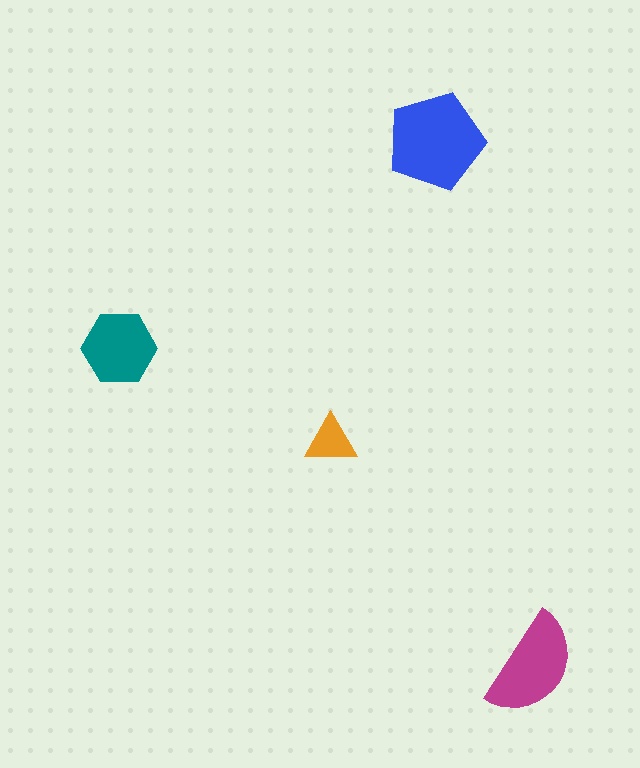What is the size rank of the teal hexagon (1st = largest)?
3rd.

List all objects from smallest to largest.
The orange triangle, the teal hexagon, the magenta semicircle, the blue pentagon.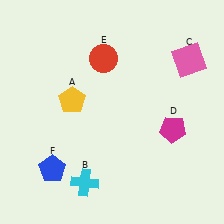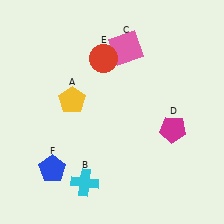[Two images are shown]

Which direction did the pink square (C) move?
The pink square (C) moved left.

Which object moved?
The pink square (C) moved left.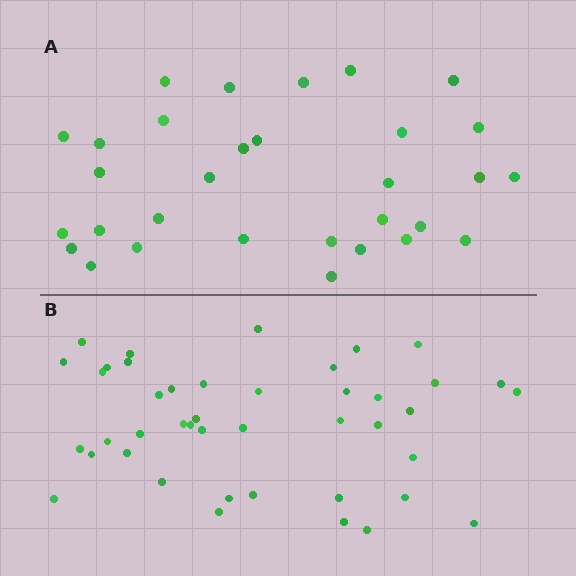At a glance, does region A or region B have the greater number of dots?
Region B (the bottom region) has more dots.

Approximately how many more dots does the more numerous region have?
Region B has roughly 12 or so more dots than region A.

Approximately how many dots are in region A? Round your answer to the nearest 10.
About 30 dots. (The exact count is 31, which rounds to 30.)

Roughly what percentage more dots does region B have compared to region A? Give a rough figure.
About 40% more.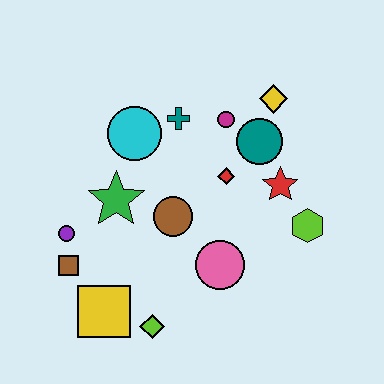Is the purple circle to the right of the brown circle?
No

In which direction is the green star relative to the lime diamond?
The green star is above the lime diamond.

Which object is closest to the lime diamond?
The yellow square is closest to the lime diamond.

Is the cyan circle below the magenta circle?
Yes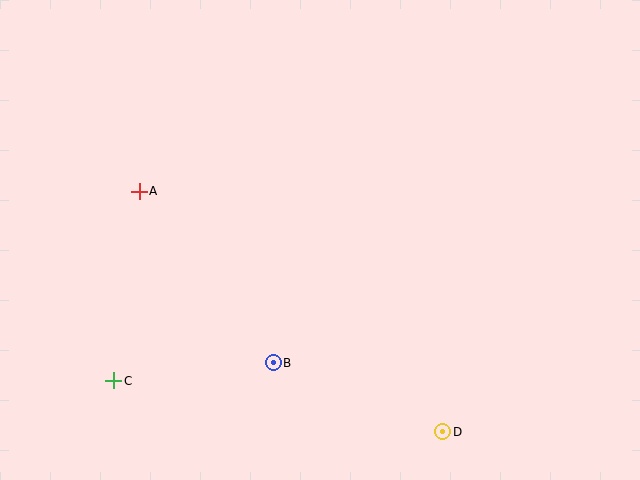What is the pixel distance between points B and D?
The distance between B and D is 183 pixels.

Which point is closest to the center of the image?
Point B at (273, 363) is closest to the center.